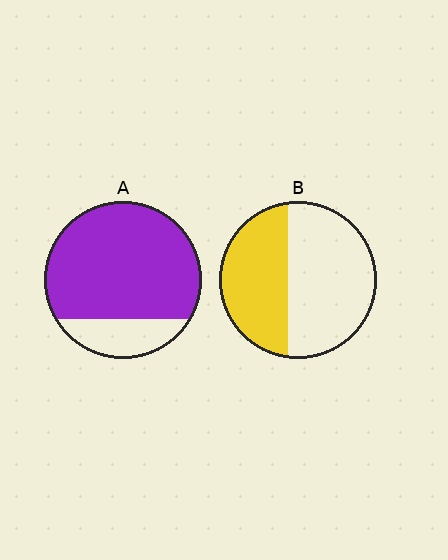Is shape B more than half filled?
No.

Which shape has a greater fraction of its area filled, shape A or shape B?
Shape A.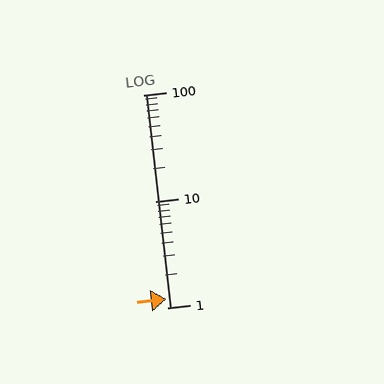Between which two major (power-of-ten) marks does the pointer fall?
The pointer is between 1 and 10.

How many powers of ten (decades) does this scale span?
The scale spans 2 decades, from 1 to 100.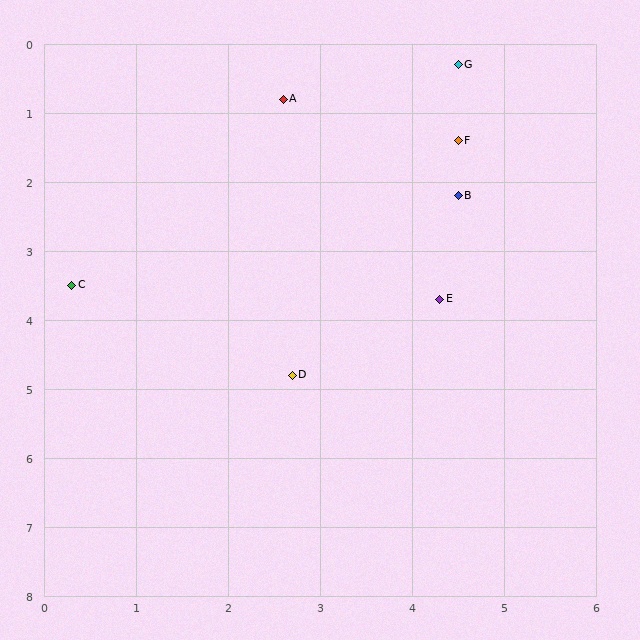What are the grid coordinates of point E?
Point E is at approximately (4.3, 3.7).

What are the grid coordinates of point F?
Point F is at approximately (4.5, 1.4).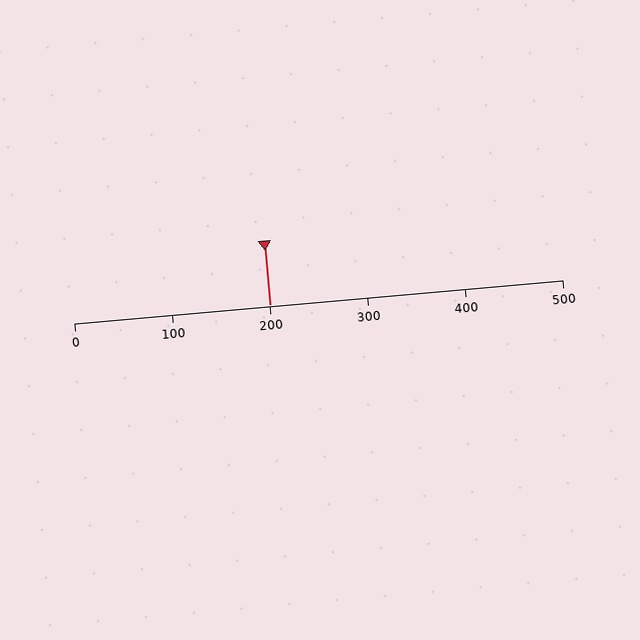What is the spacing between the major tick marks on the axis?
The major ticks are spaced 100 apart.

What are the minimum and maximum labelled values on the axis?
The axis runs from 0 to 500.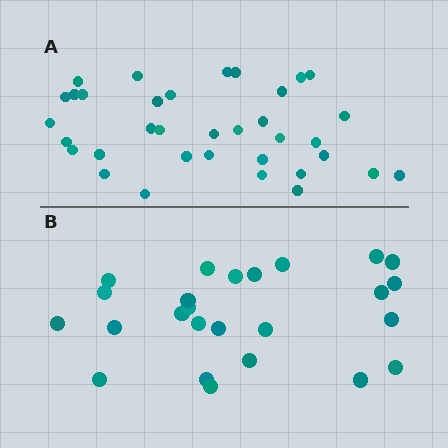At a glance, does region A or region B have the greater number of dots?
Region A (the top region) has more dots.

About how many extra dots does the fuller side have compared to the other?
Region A has roughly 10 or so more dots than region B.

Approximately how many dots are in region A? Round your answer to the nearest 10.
About 40 dots. (The exact count is 35, which rounds to 40.)